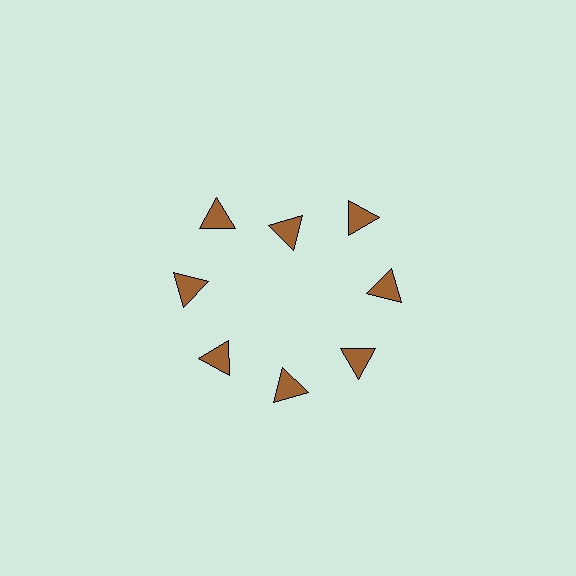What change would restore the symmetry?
The symmetry would be restored by moving it outward, back onto the ring so that all 8 triangles sit at equal angles and equal distance from the center.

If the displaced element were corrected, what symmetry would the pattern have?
It would have 8-fold rotational symmetry — the pattern would map onto itself every 45 degrees.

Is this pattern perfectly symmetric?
No. The 8 brown triangles are arranged in a ring, but one element near the 12 o'clock position is pulled inward toward the center, breaking the 8-fold rotational symmetry.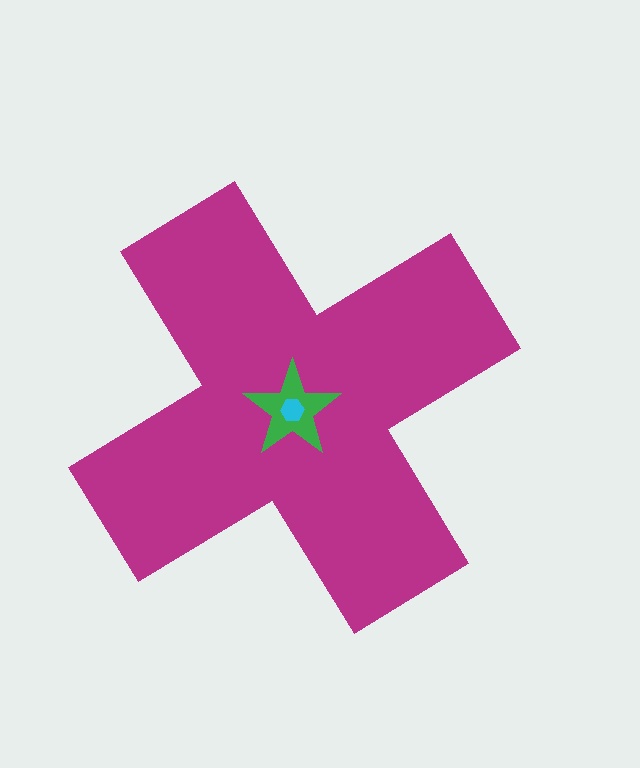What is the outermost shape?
The magenta cross.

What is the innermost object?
The cyan hexagon.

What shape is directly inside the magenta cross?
The green star.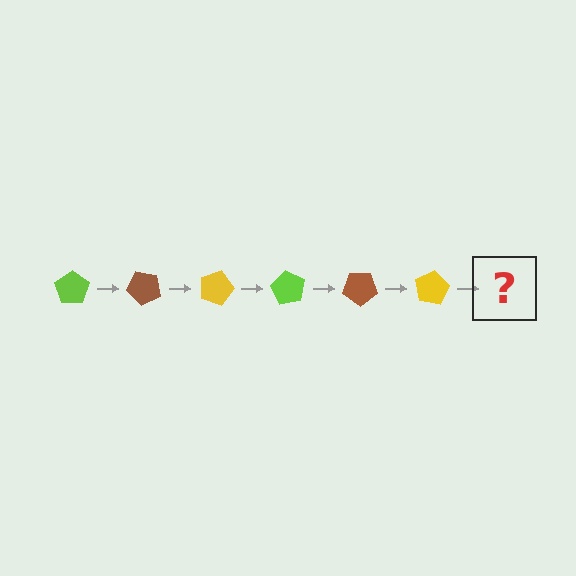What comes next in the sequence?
The next element should be a lime pentagon, rotated 270 degrees from the start.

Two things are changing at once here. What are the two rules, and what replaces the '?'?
The two rules are that it rotates 45 degrees each step and the color cycles through lime, brown, and yellow. The '?' should be a lime pentagon, rotated 270 degrees from the start.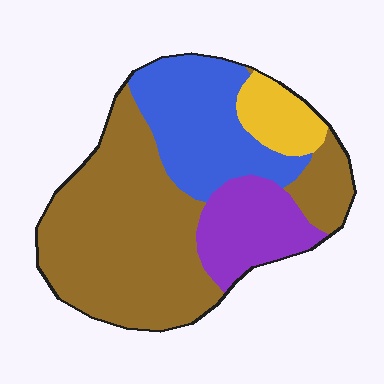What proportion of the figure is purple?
Purple takes up about one sixth (1/6) of the figure.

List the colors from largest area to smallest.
From largest to smallest: brown, blue, purple, yellow.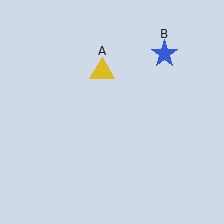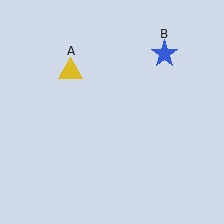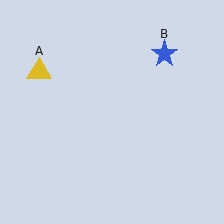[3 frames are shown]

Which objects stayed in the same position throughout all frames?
Blue star (object B) remained stationary.